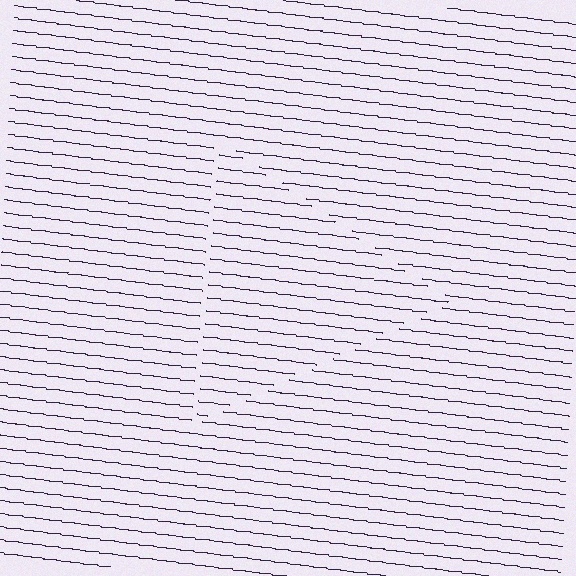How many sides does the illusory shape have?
3 sides — the line-ends trace a triangle.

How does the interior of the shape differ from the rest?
The interior of the shape contains the same grating, shifted by half a period — the contour is defined by the phase discontinuity where line-ends from the inner and outer gratings abut.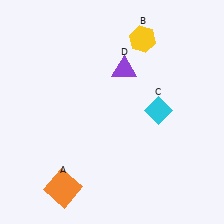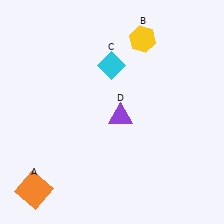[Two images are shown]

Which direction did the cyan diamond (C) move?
The cyan diamond (C) moved left.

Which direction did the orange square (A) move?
The orange square (A) moved left.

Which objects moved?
The objects that moved are: the orange square (A), the cyan diamond (C), the purple triangle (D).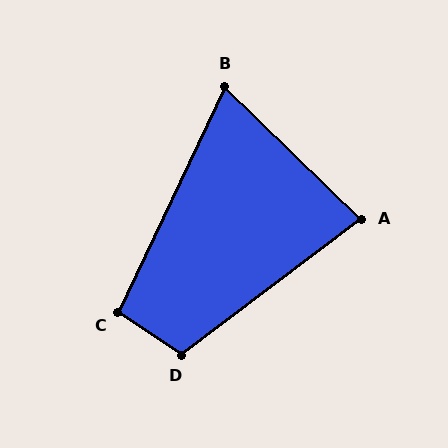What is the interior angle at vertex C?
Approximately 99 degrees (obtuse).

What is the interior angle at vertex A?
Approximately 81 degrees (acute).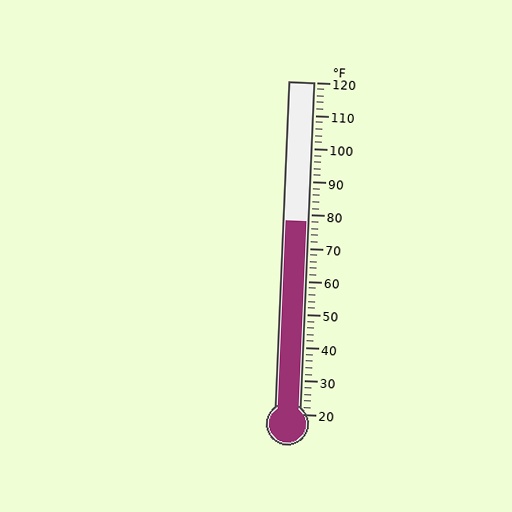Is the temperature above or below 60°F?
The temperature is above 60°F.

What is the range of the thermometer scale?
The thermometer scale ranges from 20°F to 120°F.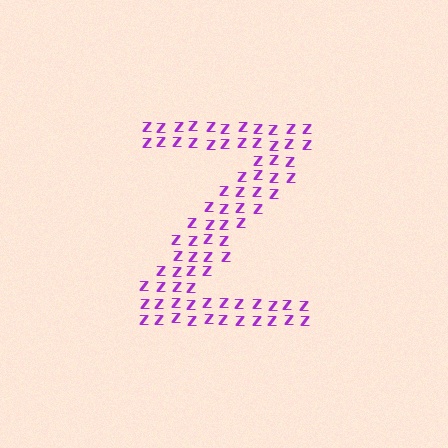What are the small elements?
The small elements are letter Z's.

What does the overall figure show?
The overall figure shows the letter Z.